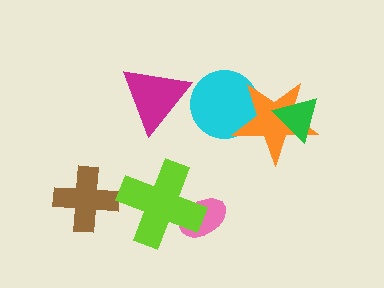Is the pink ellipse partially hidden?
Yes, it is partially covered by another shape.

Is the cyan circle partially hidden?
Yes, it is partially covered by another shape.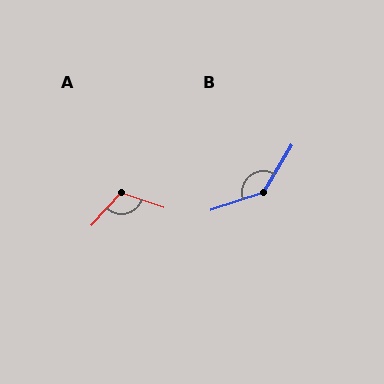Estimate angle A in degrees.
Approximately 114 degrees.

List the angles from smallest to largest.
A (114°), B (140°).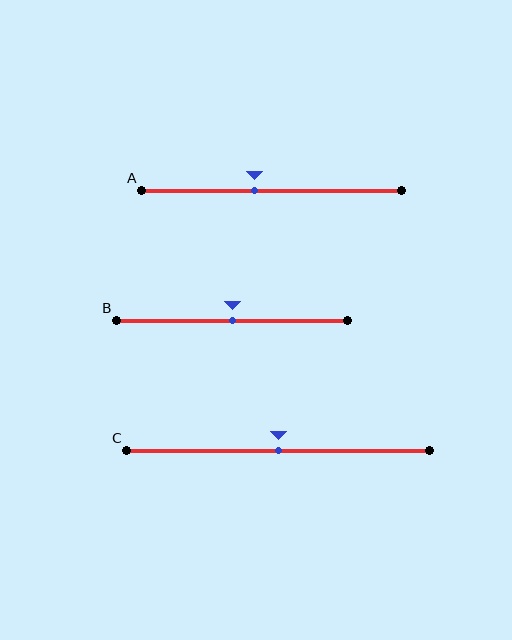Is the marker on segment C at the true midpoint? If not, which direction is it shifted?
Yes, the marker on segment C is at the true midpoint.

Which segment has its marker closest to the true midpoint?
Segment B has its marker closest to the true midpoint.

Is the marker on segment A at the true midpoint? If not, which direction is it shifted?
No, the marker on segment A is shifted to the left by about 7% of the segment length.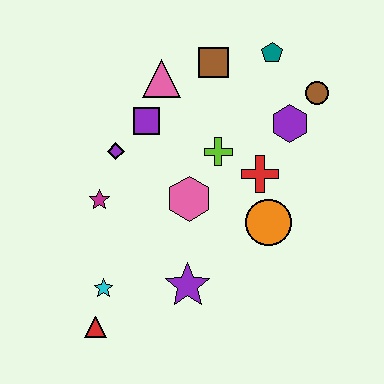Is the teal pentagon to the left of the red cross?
No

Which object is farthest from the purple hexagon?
The red triangle is farthest from the purple hexagon.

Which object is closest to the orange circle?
The red cross is closest to the orange circle.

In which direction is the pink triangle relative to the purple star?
The pink triangle is above the purple star.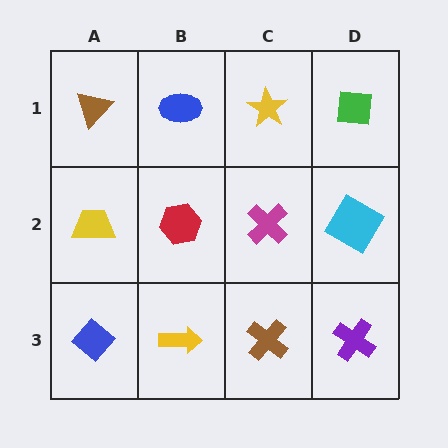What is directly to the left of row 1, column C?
A blue ellipse.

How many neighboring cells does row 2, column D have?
3.